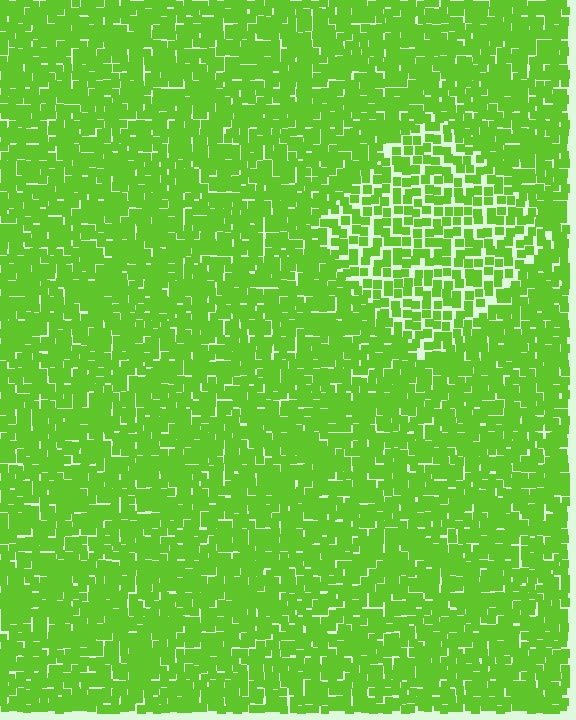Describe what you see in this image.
The image contains small lime elements arranged at two different densities. A diamond-shaped region is visible where the elements are less densely packed than the surrounding area.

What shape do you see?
I see a diamond.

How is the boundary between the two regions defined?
The boundary is defined by a change in element density (approximately 1.7x ratio). All elements are the same color, size, and shape.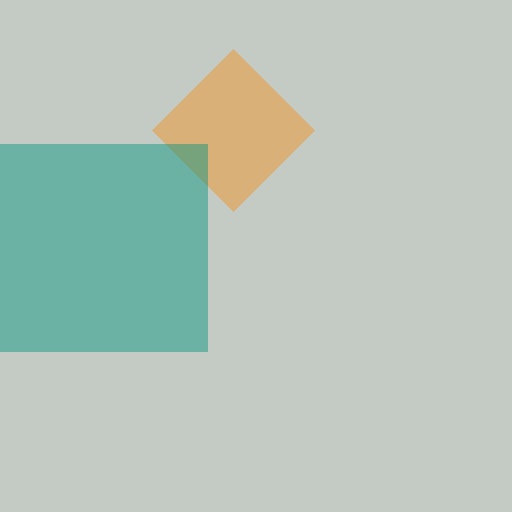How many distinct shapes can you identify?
There are 2 distinct shapes: an orange diamond, a teal square.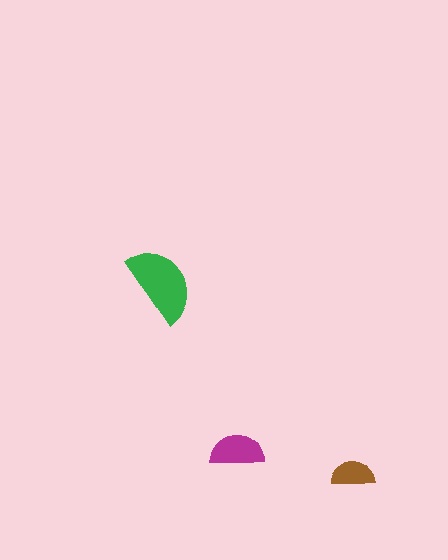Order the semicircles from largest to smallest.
the green one, the magenta one, the brown one.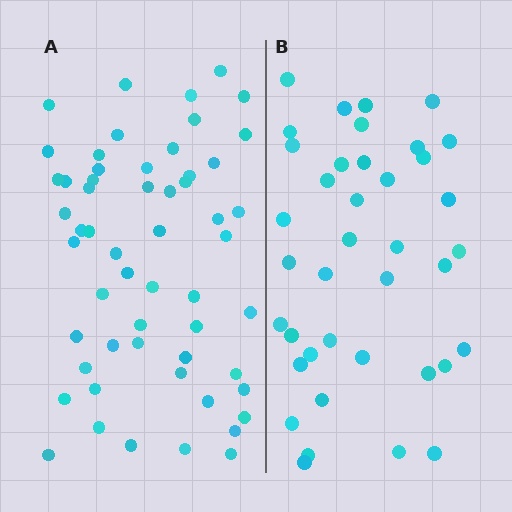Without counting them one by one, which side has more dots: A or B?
Region A (the left region) has more dots.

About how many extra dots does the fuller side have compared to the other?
Region A has approximately 15 more dots than region B.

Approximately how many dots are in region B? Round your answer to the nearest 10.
About 40 dots. (The exact count is 39, which rounds to 40.)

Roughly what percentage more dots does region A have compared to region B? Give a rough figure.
About 45% more.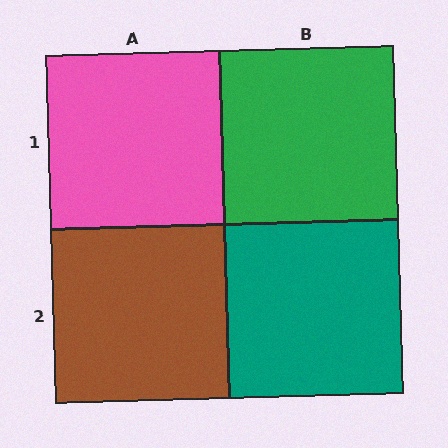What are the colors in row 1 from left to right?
Pink, green.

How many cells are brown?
1 cell is brown.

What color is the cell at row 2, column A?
Brown.